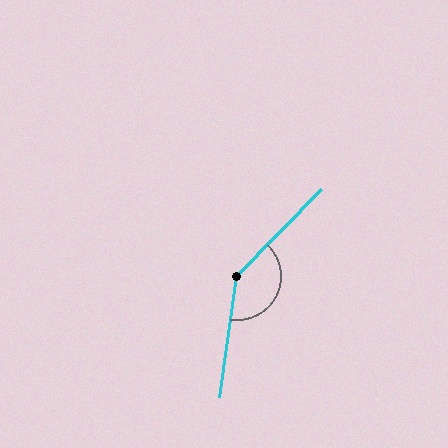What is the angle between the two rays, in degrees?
Approximately 144 degrees.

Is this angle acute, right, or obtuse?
It is obtuse.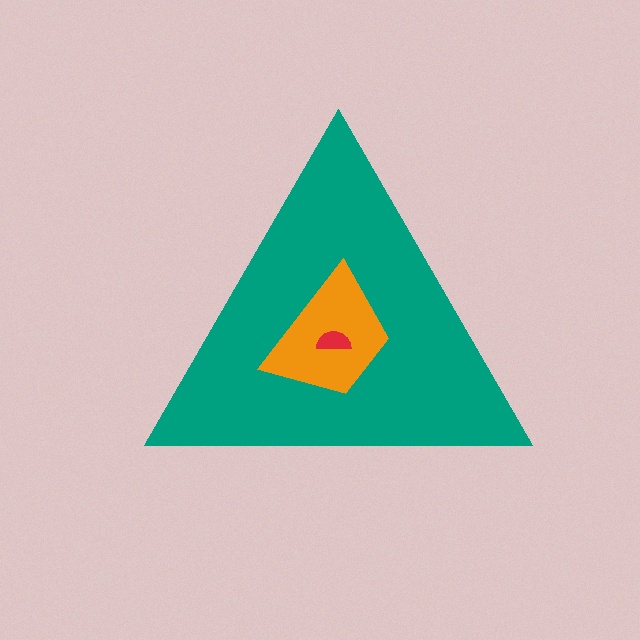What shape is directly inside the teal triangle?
The orange trapezoid.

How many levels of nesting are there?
3.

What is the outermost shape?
The teal triangle.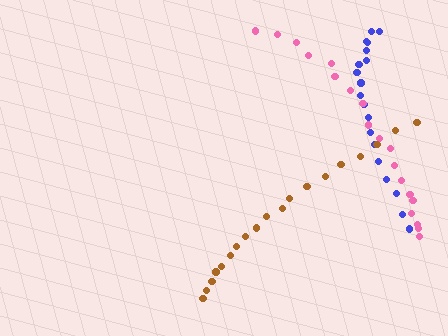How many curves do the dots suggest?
There are 3 distinct paths.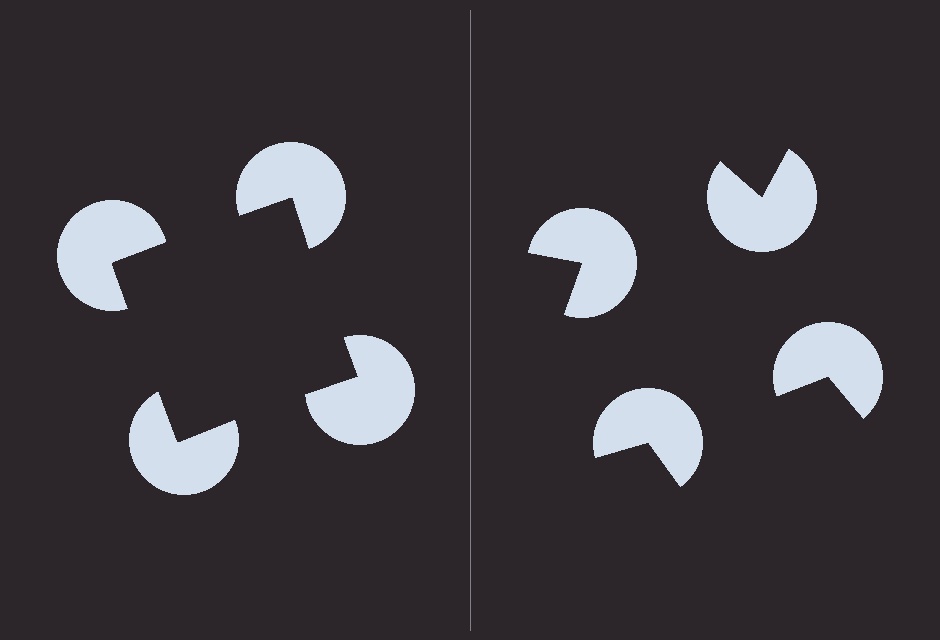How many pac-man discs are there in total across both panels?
8 — 4 on each side.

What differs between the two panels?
The pac-man discs are positioned identically on both sides; only the wedge orientations differ. On the left they align to a square; on the right they are misaligned.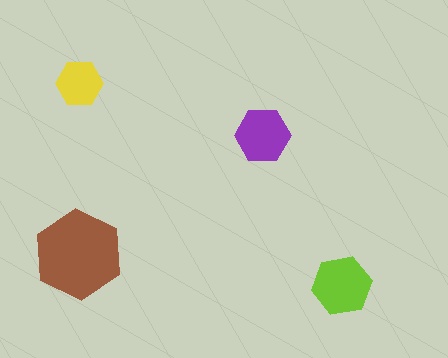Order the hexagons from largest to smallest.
the brown one, the lime one, the purple one, the yellow one.